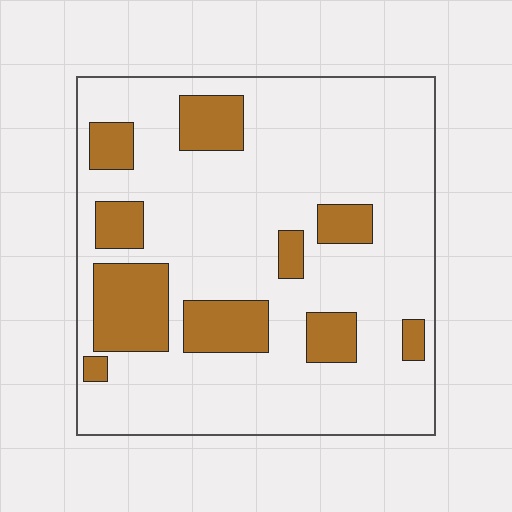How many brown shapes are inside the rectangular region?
10.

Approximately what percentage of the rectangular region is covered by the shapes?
Approximately 20%.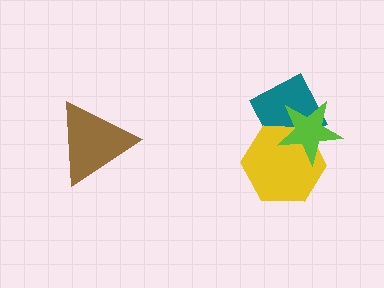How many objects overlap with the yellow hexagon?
2 objects overlap with the yellow hexagon.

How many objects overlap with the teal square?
2 objects overlap with the teal square.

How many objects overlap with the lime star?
2 objects overlap with the lime star.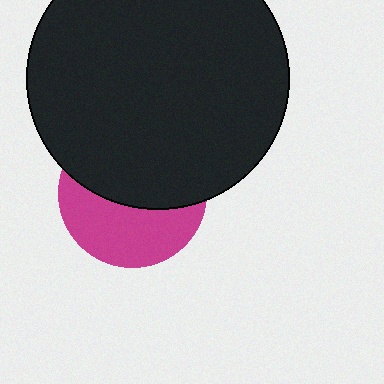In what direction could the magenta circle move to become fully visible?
The magenta circle could move down. That would shift it out from behind the black circle entirely.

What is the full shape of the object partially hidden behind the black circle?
The partially hidden object is a magenta circle.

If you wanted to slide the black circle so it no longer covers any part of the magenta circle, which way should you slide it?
Slide it up — that is the most direct way to separate the two shapes.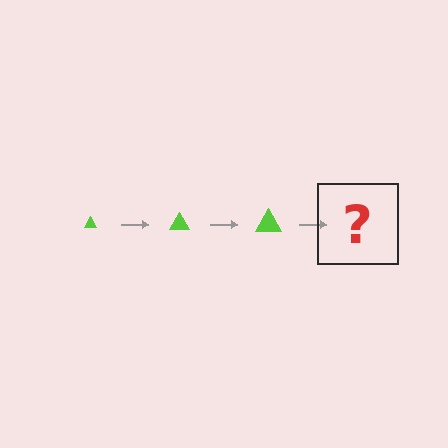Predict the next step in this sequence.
The next step is a lime triangle, larger than the previous one.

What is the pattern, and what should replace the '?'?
The pattern is that the triangle gets progressively larger each step. The '?' should be a lime triangle, larger than the previous one.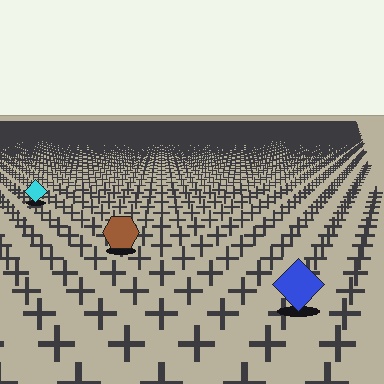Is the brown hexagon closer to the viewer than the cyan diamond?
Yes. The brown hexagon is closer — you can tell from the texture gradient: the ground texture is coarser near it.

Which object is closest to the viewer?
The blue diamond is closest. The texture marks near it are larger and more spread out.